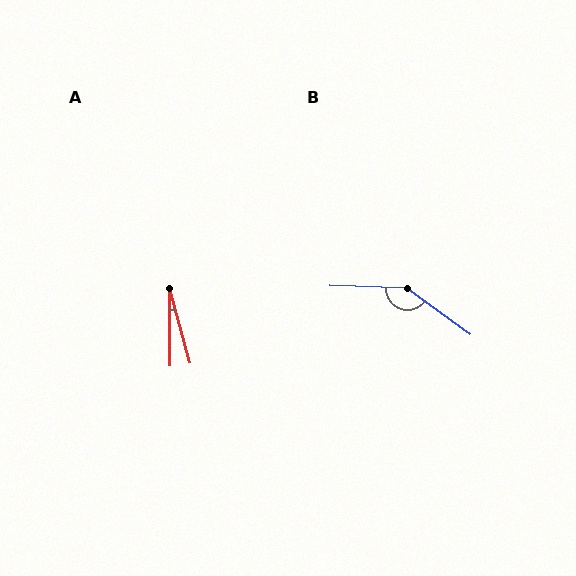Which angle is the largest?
B, at approximately 146 degrees.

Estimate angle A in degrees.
Approximately 15 degrees.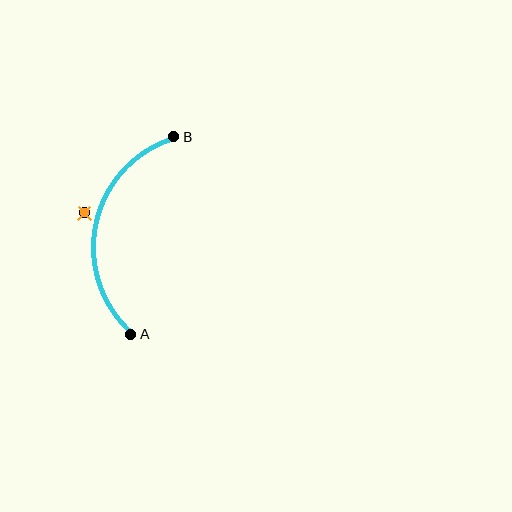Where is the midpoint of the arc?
The arc midpoint is the point on the curve farthest from the straight line joining A and B. It sits to the left of that line.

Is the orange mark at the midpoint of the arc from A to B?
No — the orange mark does not lie on the arc at all. It sits slightly outside the curve.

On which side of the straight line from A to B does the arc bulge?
The arc bulges to the left of the straight line connecting A and B.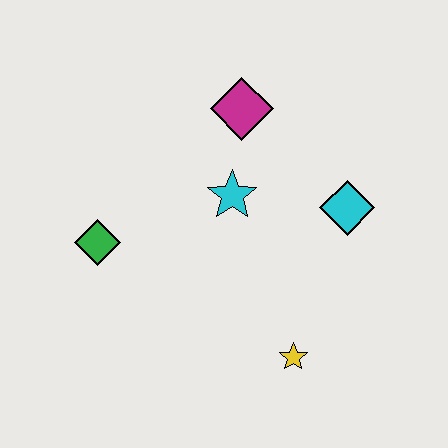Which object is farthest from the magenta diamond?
The yellow star is farthest from the magenta diamond.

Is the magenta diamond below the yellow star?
No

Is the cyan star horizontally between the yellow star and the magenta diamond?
No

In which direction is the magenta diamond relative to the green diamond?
The magenta diamond is to the right of the green diamond.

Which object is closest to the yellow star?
The cyan diamond is closest to the yellow star.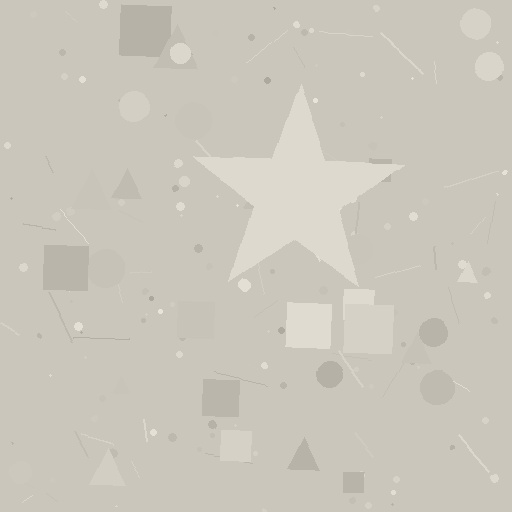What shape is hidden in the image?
A star is hidden in the image.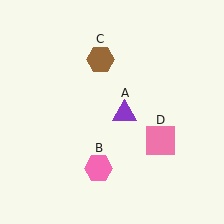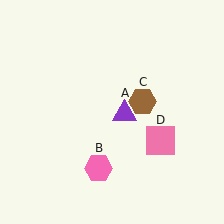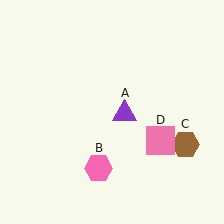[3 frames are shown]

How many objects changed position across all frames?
1 object changed position: brown hexagon (object C).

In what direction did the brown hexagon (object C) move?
The brown hexagon (object C) moved down and to the right.